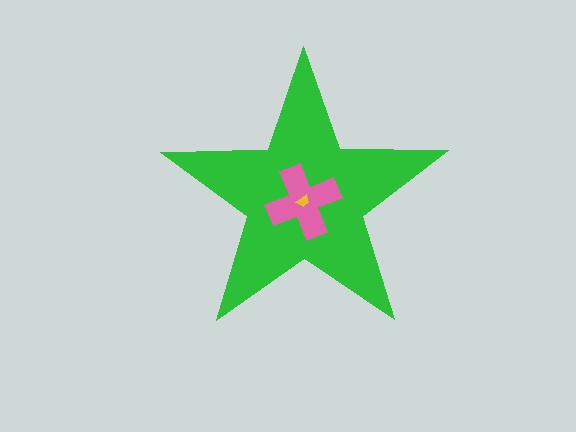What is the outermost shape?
The green star.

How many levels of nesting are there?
3.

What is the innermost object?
The yellow trapezoid.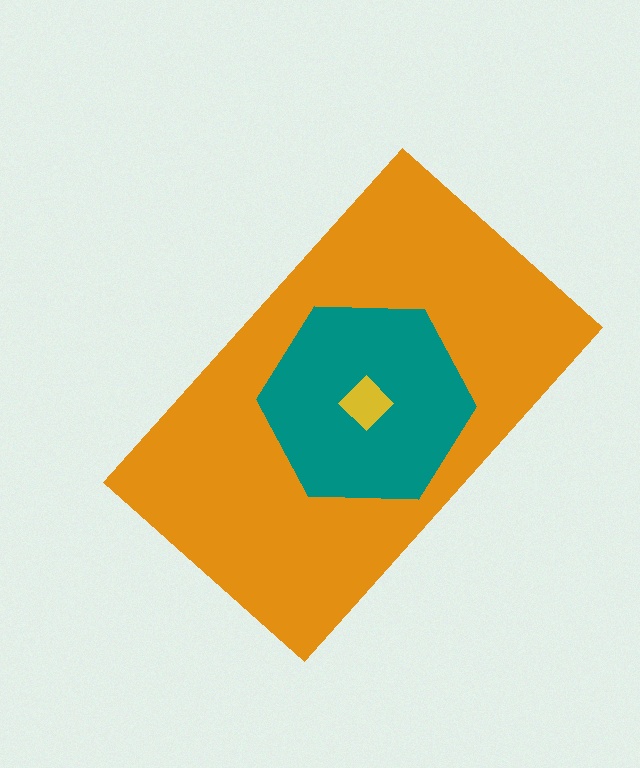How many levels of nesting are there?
3.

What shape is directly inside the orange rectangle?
The teal hexagon.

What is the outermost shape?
The orange rectangle.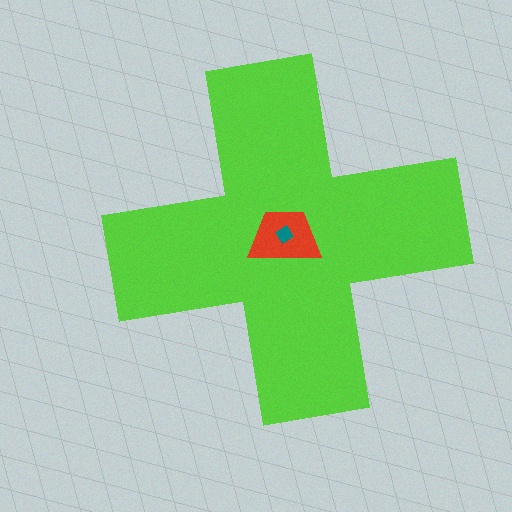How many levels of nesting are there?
3.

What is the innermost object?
The teal diamond.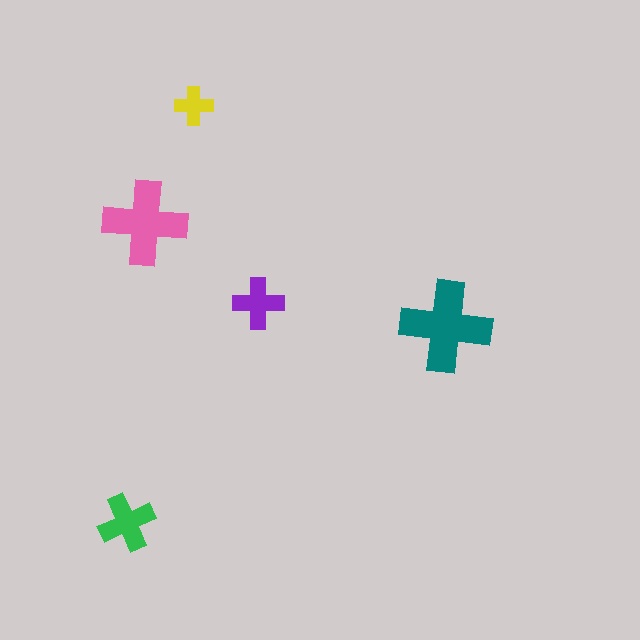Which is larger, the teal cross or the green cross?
The teal one.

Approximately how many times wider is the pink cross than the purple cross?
About 1.5 times wider.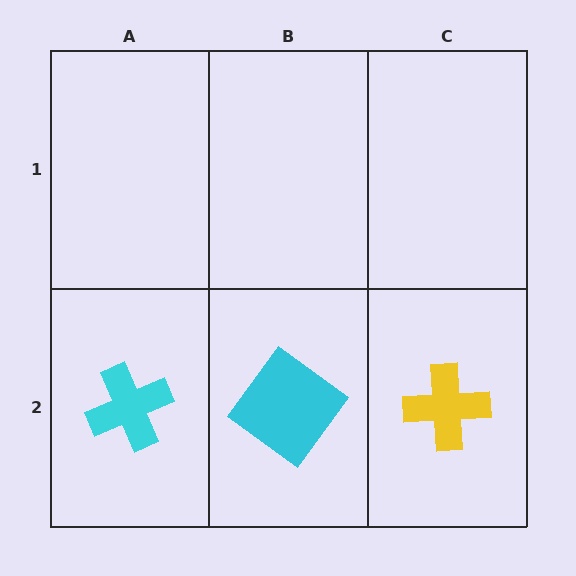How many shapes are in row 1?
0 shapes.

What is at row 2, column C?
A yellow cross.